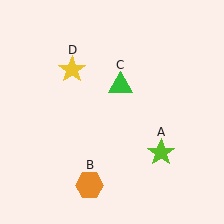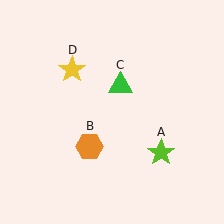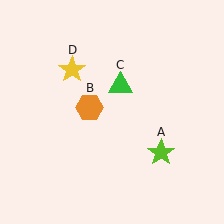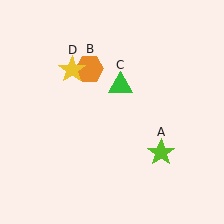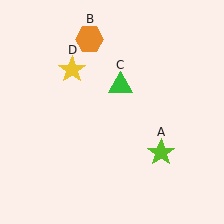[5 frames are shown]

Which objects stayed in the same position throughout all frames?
Lime star (object A) and green triangle (object C) and yellow star (object D) remained stationary.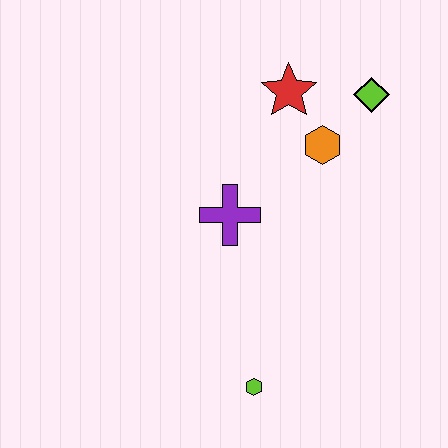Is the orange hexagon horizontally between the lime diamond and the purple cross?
Yes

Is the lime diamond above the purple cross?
Yes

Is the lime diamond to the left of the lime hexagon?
No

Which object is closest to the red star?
The orange hexagon is closest to the red star.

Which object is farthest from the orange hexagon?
The lime hexagon is farthest from the orange hexagon.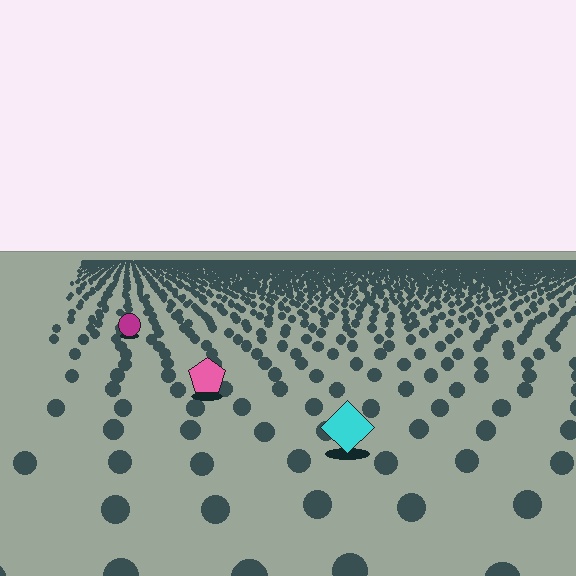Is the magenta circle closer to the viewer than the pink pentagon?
No. The pink pentagon is closer — you can tell from the texture gradient: the ground texture is coarser near it.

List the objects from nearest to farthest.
From nearest to farthest: the cyan diamond, the pink pentagon, the magenta circle.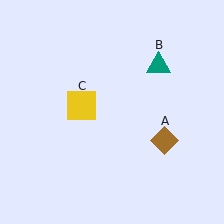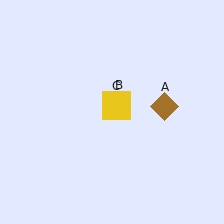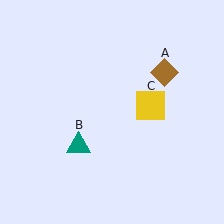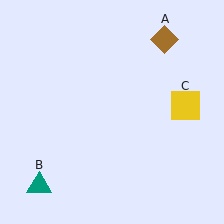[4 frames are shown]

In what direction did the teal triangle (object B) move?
The teal triangle (object B) moved down and to the left.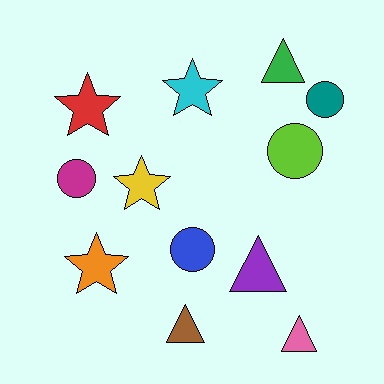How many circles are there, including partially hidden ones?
There are 4 circles.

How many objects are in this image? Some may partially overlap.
There are 12 objects.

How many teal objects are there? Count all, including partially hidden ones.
There is 1 teal object.